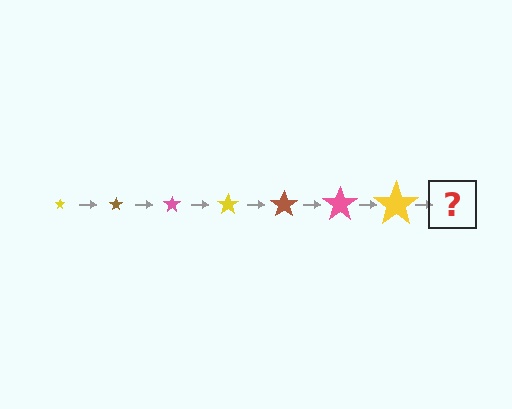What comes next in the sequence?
The next element should be a brown star, larger than the previous one.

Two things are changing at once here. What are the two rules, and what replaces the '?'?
The two rules are that the star grows larger each step and the color cycles through yellow, brown, and pink. The '?' should be a brown star, larger than the previous one.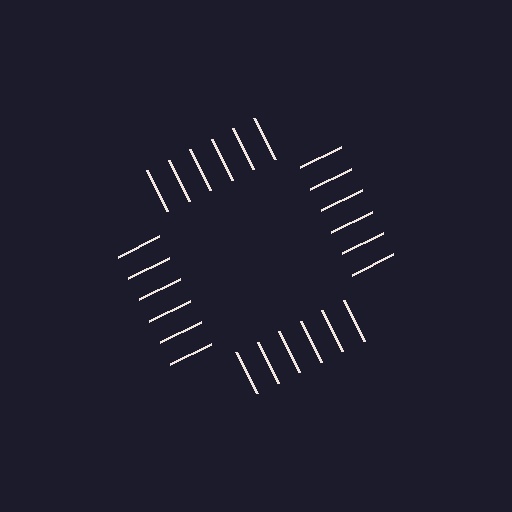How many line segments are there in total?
24 — 6 along each of the 4 edges.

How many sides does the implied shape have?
4 sides — the line-ends trace a square.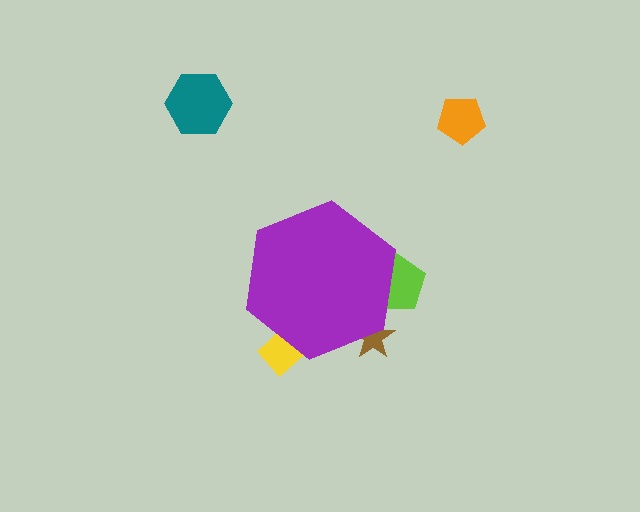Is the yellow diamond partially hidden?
Yes, the yellow diamond is partially hidden behind the purple hexagon.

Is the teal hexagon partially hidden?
No, the teal hexagon is fully visible.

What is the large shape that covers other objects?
A purple hexagon.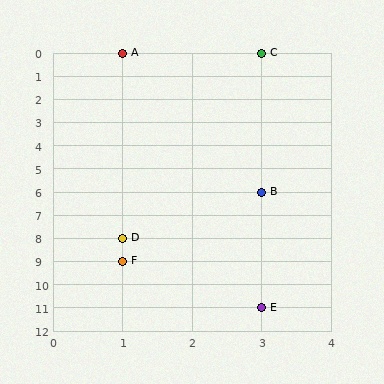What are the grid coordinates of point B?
Point B is at grid coordinates (3, 6).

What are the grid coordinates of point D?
Point D is at grid coordinates (1, 8).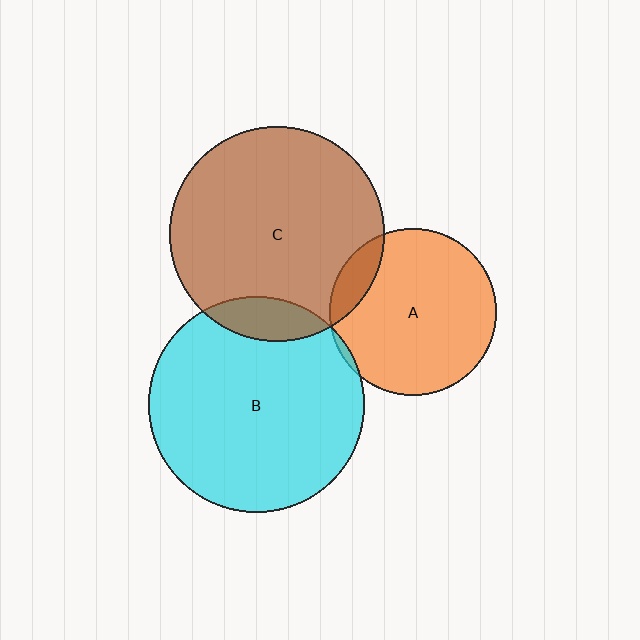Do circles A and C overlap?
Yes.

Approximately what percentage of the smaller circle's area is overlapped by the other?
Approximately 10%.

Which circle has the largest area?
Circle B (cyan).